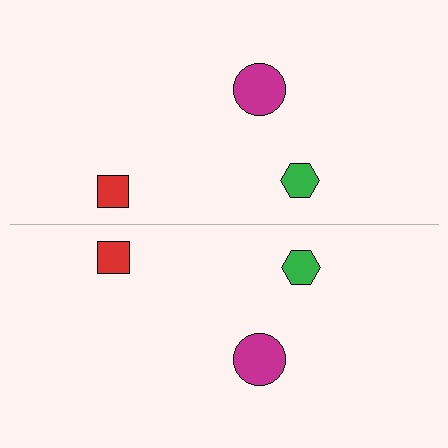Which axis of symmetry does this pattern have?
The pattern has a horizontal axis of symmetry running through the center of the image.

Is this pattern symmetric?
Yes, this pattern has bilateral (reflection) symmetry.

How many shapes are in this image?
There are 6 shapes in this image.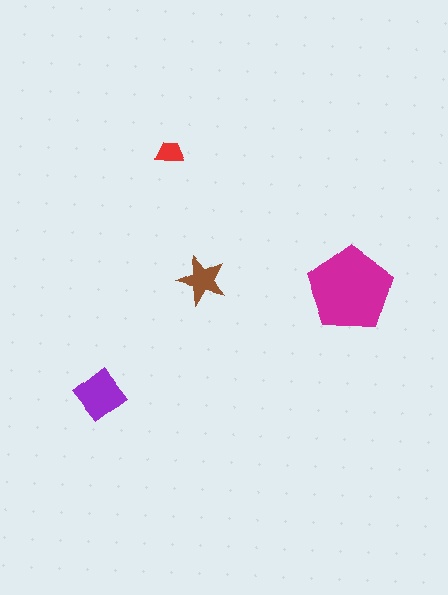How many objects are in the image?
There are 4 objects in the image.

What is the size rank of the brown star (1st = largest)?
3rd.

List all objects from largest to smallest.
The magenta pentagon, the purple diamond, the brown star, the red trapezoid.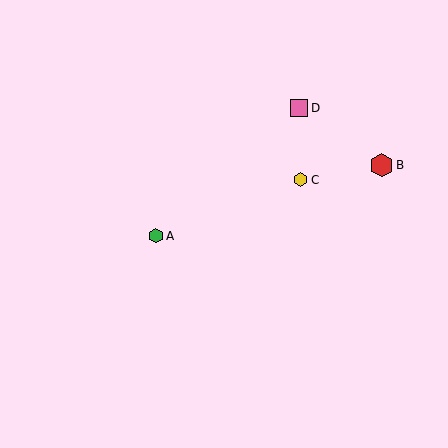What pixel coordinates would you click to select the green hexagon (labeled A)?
Click at (156, 236) to select the green hexagon A.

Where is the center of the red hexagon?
The center of the red hexagon is at (382, 165).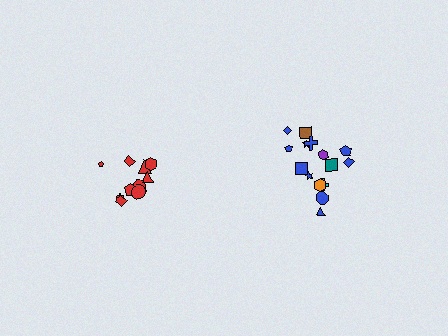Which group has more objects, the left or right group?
The right group.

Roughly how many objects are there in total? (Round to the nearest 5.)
Roughly 25 objects in total.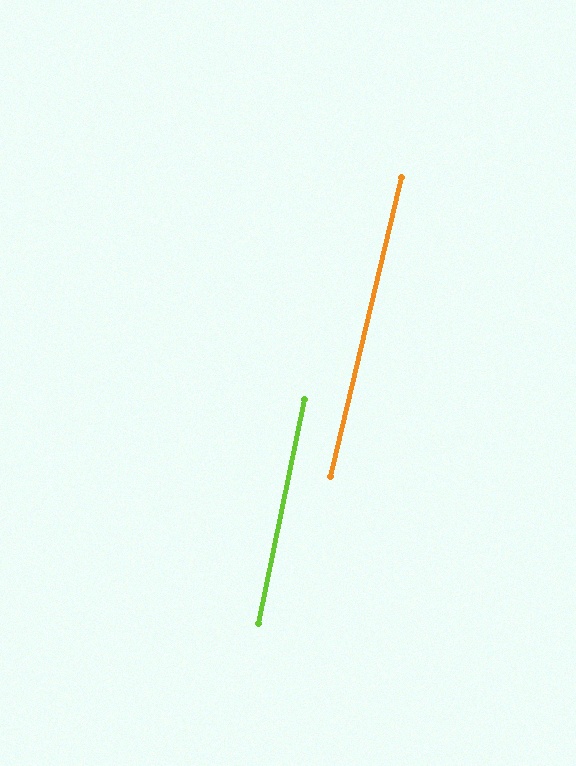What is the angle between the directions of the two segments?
Approximately 2 degrees.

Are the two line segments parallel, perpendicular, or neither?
Parallel — their directions differ by only 1.9°.